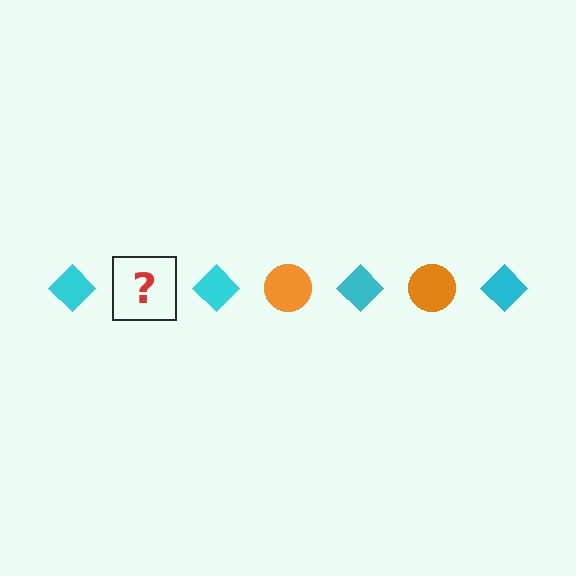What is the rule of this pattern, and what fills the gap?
The rule is that the pattern alternates between cyan diamond and orange circle. The gap should be filled with an orange circle.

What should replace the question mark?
The question mark should be replaced with an orange circle.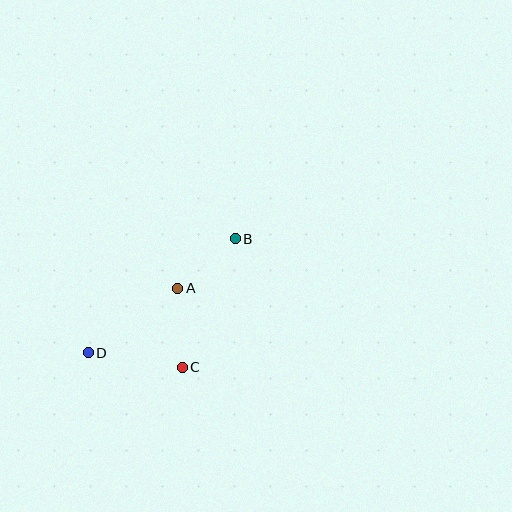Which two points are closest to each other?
Points A and B are closest to each other.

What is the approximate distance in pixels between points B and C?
The distance between B and C is approximately 139 pixels.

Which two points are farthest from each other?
Points B and D are farthest from each other.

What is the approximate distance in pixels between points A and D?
The distance between A and D is approximately 111 pixels.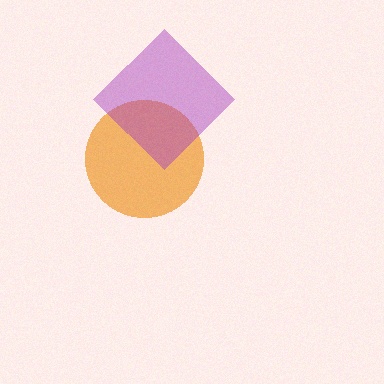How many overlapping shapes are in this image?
There are 2 overlapping shapes in the image.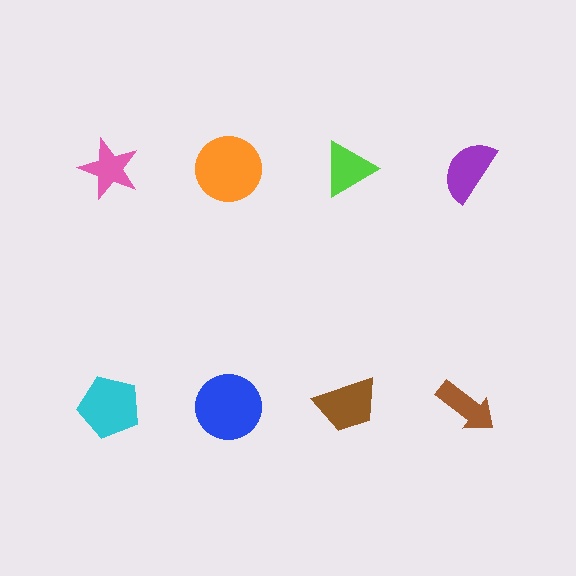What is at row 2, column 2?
A blue circle.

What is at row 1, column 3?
A lime triangle.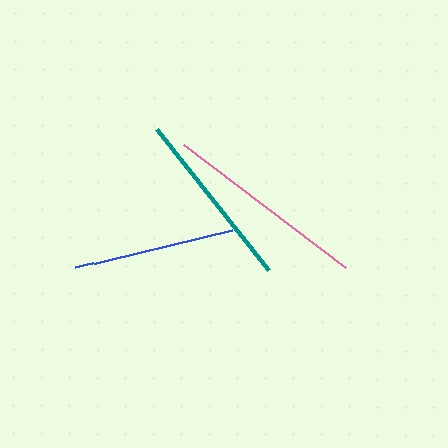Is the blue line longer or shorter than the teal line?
The teal line is longer than the blue line.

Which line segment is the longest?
The pink line is the longest at approximately 203 pixels.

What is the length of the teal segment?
The teal segment is approximately 180 pixels long.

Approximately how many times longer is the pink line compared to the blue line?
The pink line is approximately 1.3 times the length of the blue line.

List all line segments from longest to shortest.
From longest to shortest: pink, teal, blue.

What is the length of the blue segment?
The blue segment is approximately 161 pixels long.